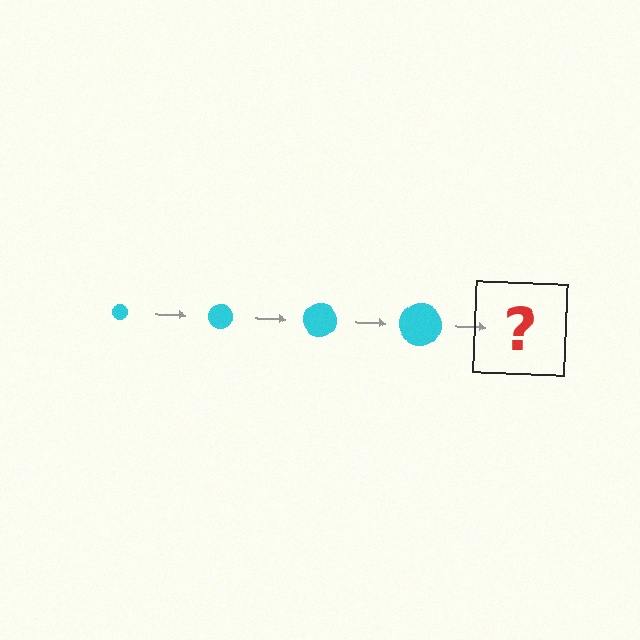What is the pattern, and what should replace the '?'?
The pattern is that the circle gets progressively larger each step. The '?' should be a cyan circle, larger than the previous one.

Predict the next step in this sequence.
The next step is a cyan circle, larger than the previous one.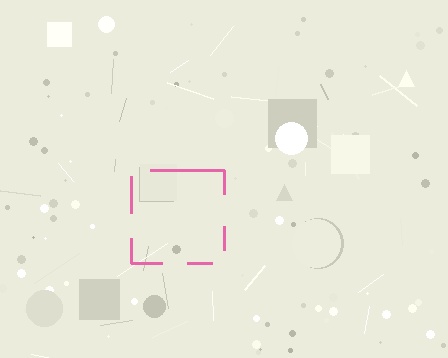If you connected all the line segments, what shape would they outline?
They would outline a square.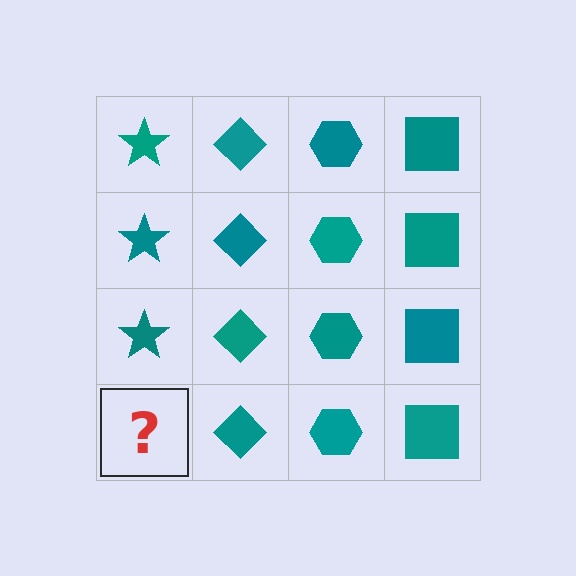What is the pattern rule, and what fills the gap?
The rule is that each column has a consistent shape. The gap should be filled with a teal star.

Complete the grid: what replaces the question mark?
The question mark should be replaced with a teal star.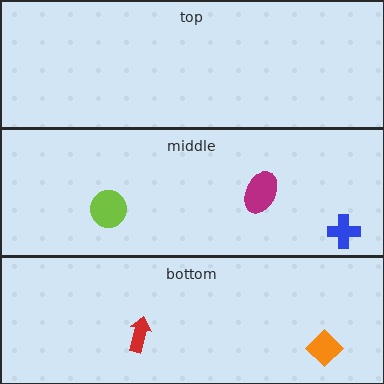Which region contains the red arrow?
The bottom region.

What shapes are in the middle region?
The lime circle, the blue cross, the magenta ellipse.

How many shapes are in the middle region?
3.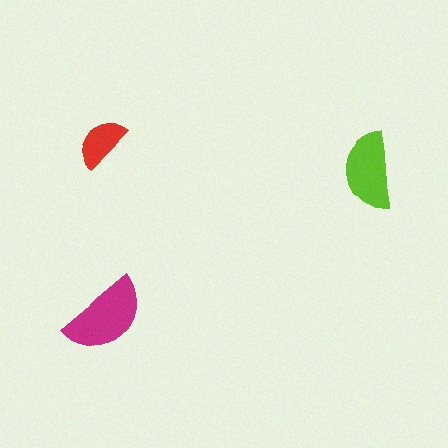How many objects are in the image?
There are 3 objects in the image.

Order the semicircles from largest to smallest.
the magenta one, the lime one, the red one.